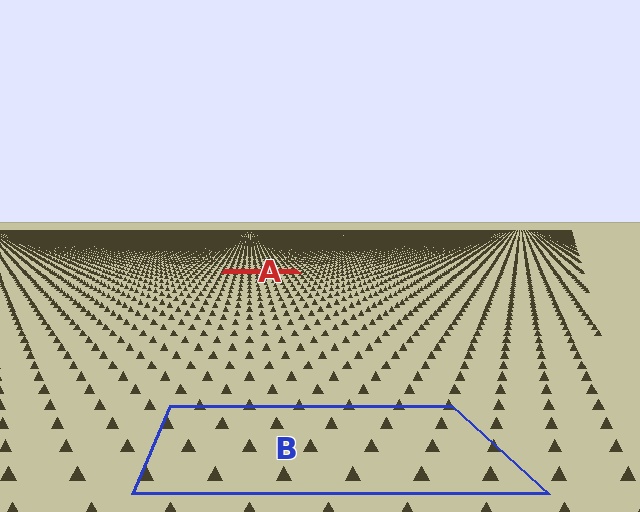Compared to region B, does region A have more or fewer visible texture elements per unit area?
Region A has more texture elements per unit area — they are packed more densely because it is farther away.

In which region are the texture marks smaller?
The texture marks are smaller in region A, because it is farther away.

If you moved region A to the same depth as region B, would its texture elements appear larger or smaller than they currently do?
They would appear larger. At a closer depth, the same texture elements are projected at a bigger on-screen size.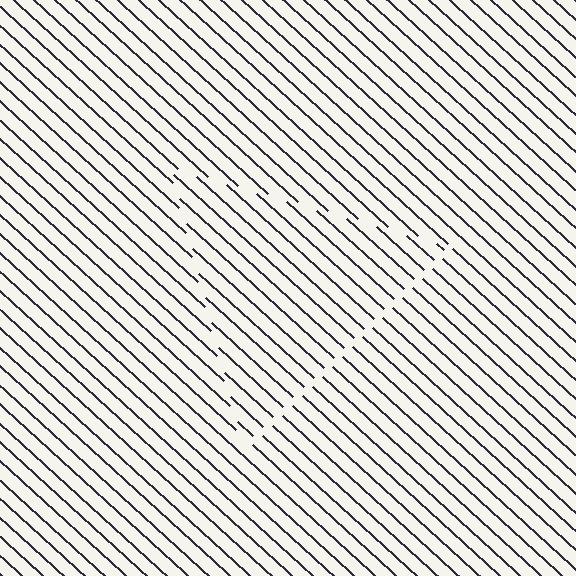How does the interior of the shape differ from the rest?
The interior of the shape contains the same grating, shifted by half a period — the contour is defined by the phase discontinuity where line-ends from the inner and outer gratings abut.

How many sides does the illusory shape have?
3 sides — the line-ends trace a triangle.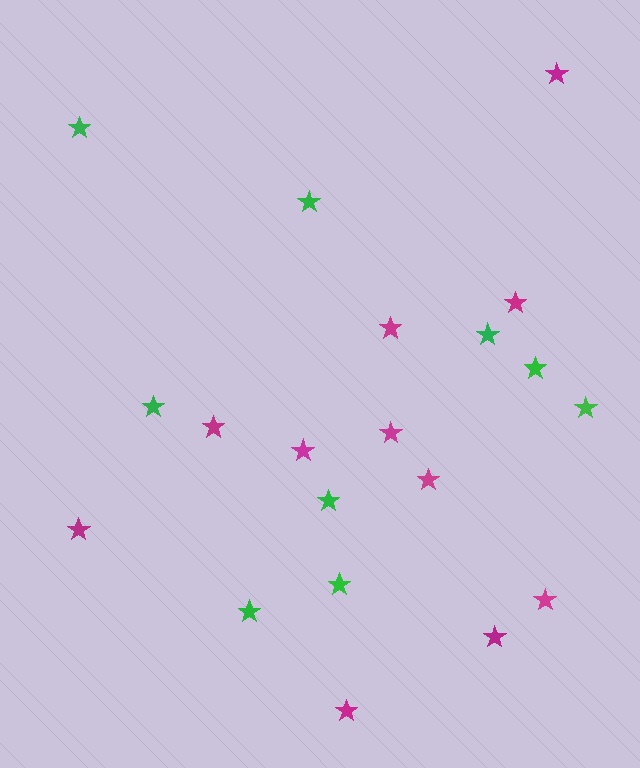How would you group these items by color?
There are 2 groups: one group of magenta stars (11) and one group of green stars (9).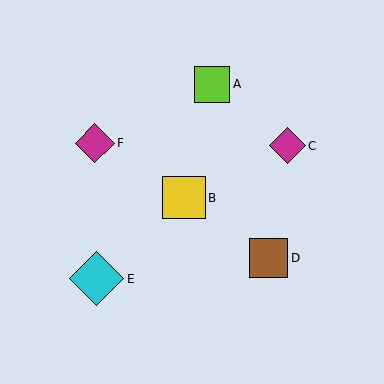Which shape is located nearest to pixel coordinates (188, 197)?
The yellow square (labeled B) at (184, 198) is nearest to that location.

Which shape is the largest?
The cyan diamond (labeled E) is the largest.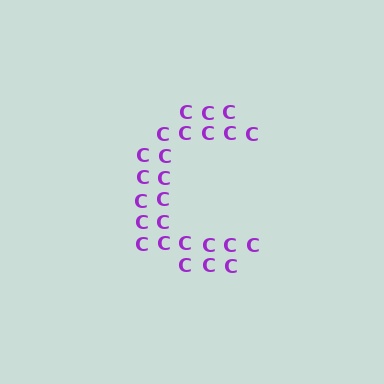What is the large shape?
The large shape is the letter C.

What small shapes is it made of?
It is made of small letter C's.